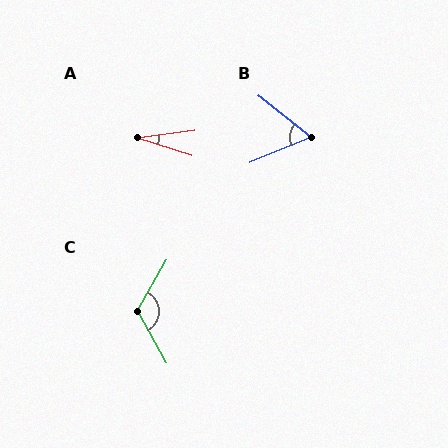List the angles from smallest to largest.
A (25°), B (61°), C (121°).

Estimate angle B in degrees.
Approximately 61 degrees.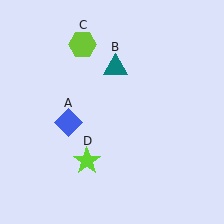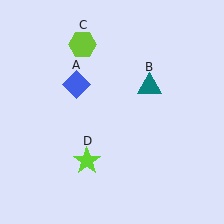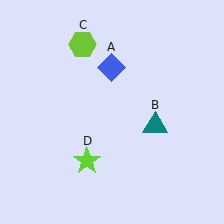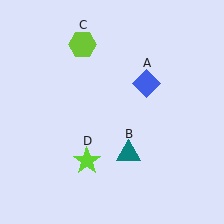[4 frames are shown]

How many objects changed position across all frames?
2 objects changed position: blue diamond (object A), teal triangle (object B).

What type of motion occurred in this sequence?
The blue diamond (object A), teal triangle (object B) rotated clockwise around the center of the scene.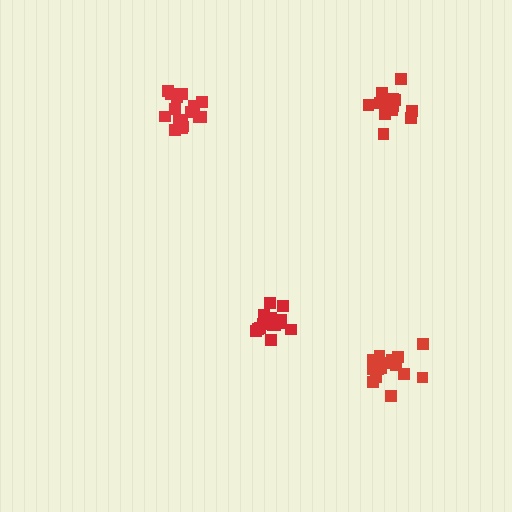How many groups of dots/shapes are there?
There are 4 groups.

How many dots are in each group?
Group 1: 15 dots, Group 2: 17 dots, Group 3: 16 dots, Group 4: 13 dots (61 total).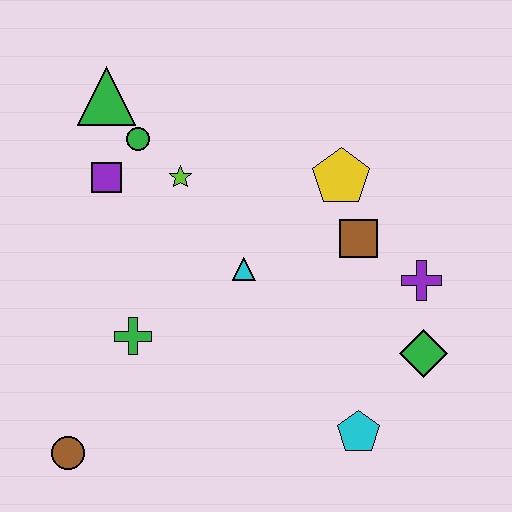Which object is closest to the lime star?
The green circle is closest to the lime star.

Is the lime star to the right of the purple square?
Yes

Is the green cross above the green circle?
No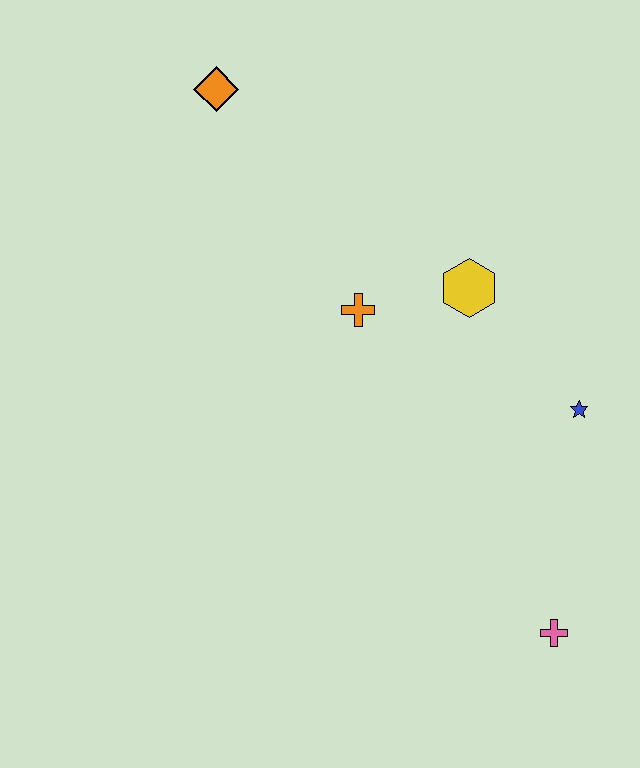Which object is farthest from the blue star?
The orange diamond is farthest from the blue star.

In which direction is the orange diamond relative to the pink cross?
The orange diamond is above the pink cross.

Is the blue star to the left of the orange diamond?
No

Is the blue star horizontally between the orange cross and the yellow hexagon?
No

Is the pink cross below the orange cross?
Yes